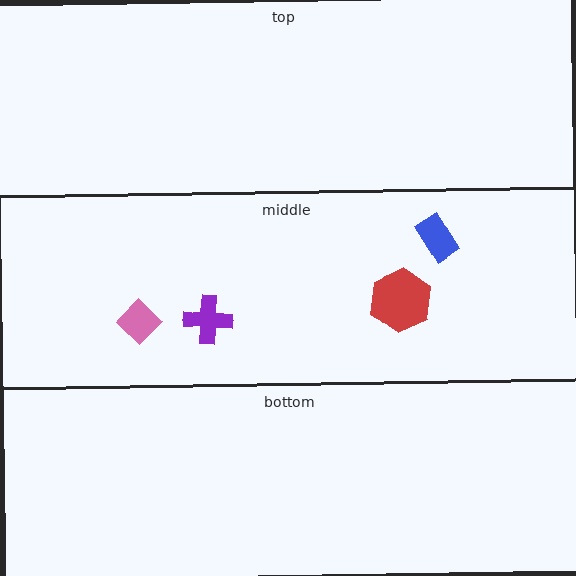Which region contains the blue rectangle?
The middle region.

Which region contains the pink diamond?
The middle region.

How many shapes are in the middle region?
4.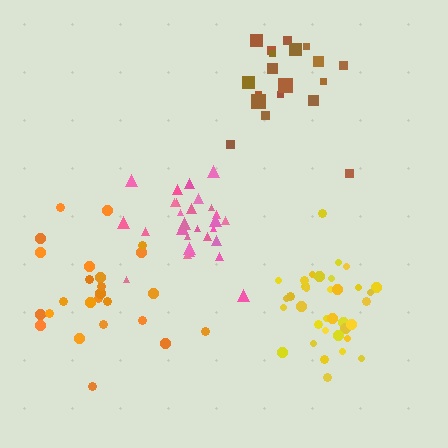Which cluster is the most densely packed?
Yellow.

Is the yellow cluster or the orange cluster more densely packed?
Yellow.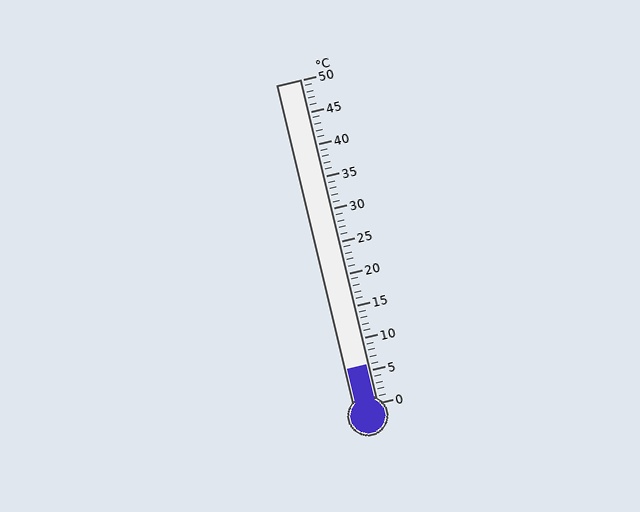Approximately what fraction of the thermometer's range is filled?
The thermometer is filled to approximately 10% of its range.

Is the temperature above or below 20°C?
The temperature is below 20°C.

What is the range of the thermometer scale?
The thermometer scale ranges from 0°C to 50°C.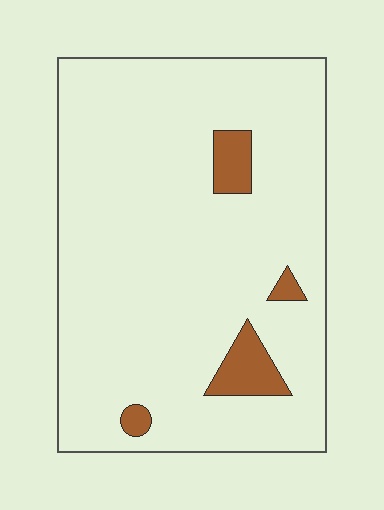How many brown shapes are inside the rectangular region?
4.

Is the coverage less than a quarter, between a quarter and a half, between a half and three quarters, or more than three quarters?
Less than a quarter.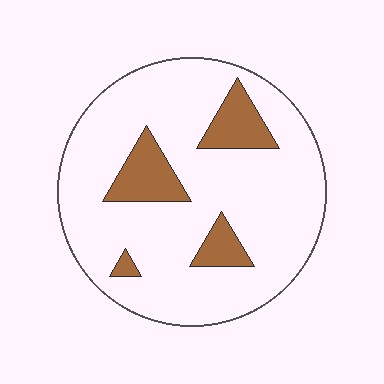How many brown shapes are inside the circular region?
4.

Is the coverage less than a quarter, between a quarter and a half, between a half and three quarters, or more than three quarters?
Less than a quarter.